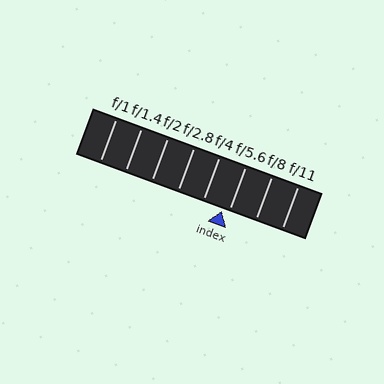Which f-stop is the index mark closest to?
The index mark is closest to f/5.6.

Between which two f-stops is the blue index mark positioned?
The index mark is between f/4 and f/5.6.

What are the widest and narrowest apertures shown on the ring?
The widest aperture shown is f/1 and the narrowest is f/11.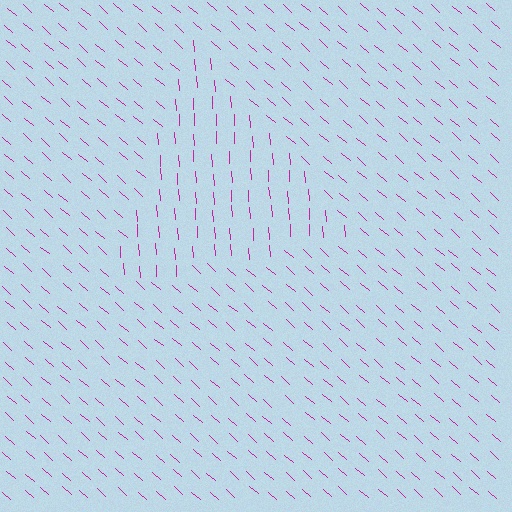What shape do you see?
I see a triangle.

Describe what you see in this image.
The image is filled with small magenta line segments. A triangle region in the image has lines oriented differently from the surrounding lines, creating a visible texture boundary.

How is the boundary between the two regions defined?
The boundary is defined purely by a change in line orientation (approximately 45 degrees difference). All lines are the same color and thickness.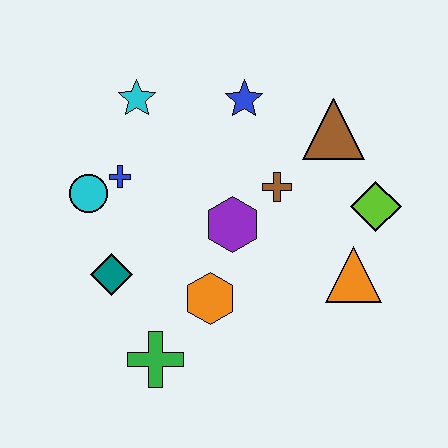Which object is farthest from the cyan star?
The orange triangle is farthest from the cyan star.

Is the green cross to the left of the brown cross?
Yes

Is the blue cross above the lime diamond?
Yes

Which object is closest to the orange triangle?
The lime diamond is closest to the orange triangle.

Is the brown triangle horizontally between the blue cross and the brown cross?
No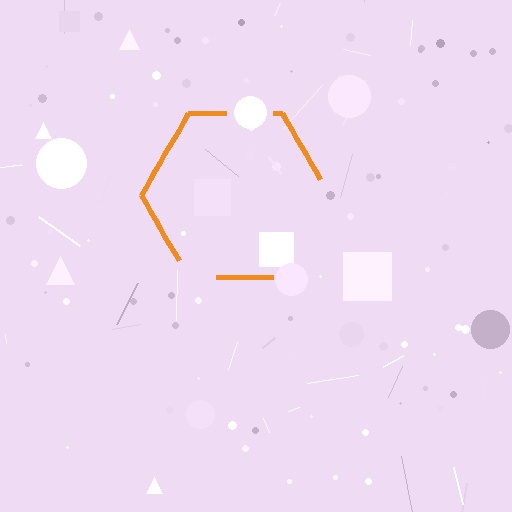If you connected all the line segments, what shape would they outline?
They would outline a hexagon.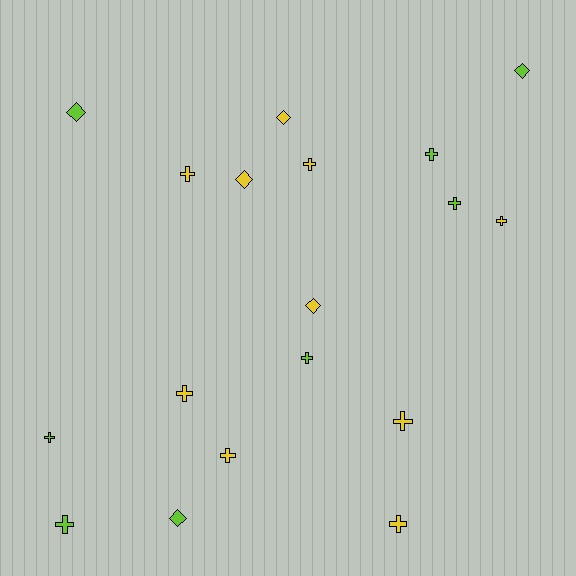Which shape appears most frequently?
Cross, with 12 objects.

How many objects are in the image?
There are 18 objects.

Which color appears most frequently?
Yellow, with 10 objects.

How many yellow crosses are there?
There are 7 yellow crosses.